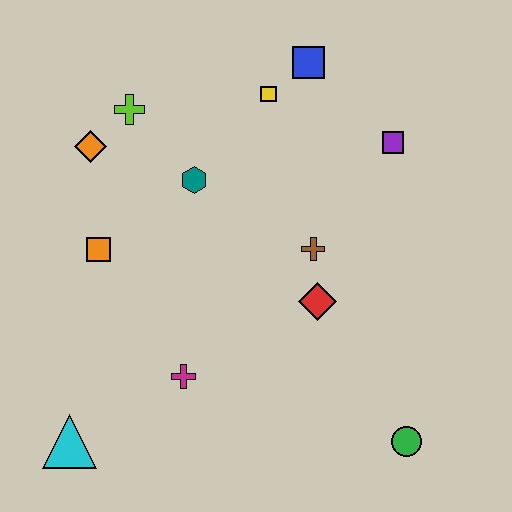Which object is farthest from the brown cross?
The cyan triangle is farthest from the brown cross.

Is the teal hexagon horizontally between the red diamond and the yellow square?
No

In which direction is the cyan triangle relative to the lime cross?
The cyan triangle is below the lime cross.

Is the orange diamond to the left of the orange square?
Yes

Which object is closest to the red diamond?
The brown cross is closest to the red diamond.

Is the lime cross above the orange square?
Yes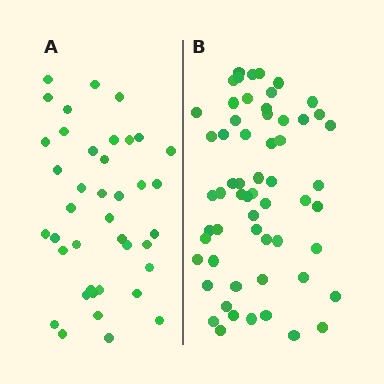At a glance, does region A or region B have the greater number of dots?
Region B (the right region) has more dots.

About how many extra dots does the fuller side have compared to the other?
Region B has approximately 20 more dots than region A.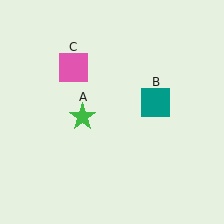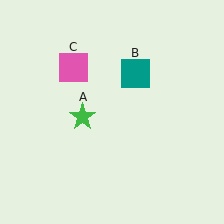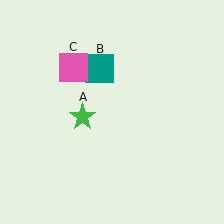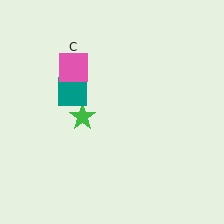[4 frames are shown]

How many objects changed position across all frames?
1 object changed position: teal square (object B).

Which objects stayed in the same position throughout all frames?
Green star (object A) and pink square (object C) remained stationary.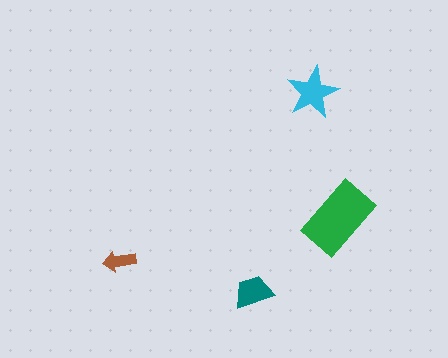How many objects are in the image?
There are 4 objects in the image.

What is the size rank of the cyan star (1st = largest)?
2nd.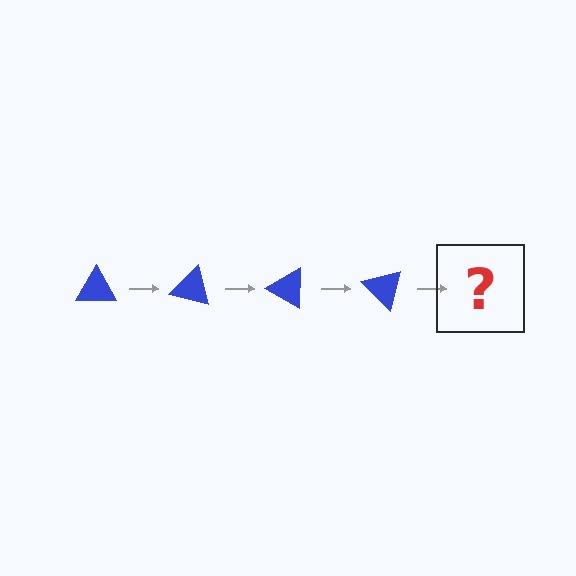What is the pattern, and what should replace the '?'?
The pattern is that the triangle rotates 15 degrees each step. The '?' should be a blue triangle rotated 60 degrees.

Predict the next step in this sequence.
The next step is a blue triangle rotated 60 degrees.